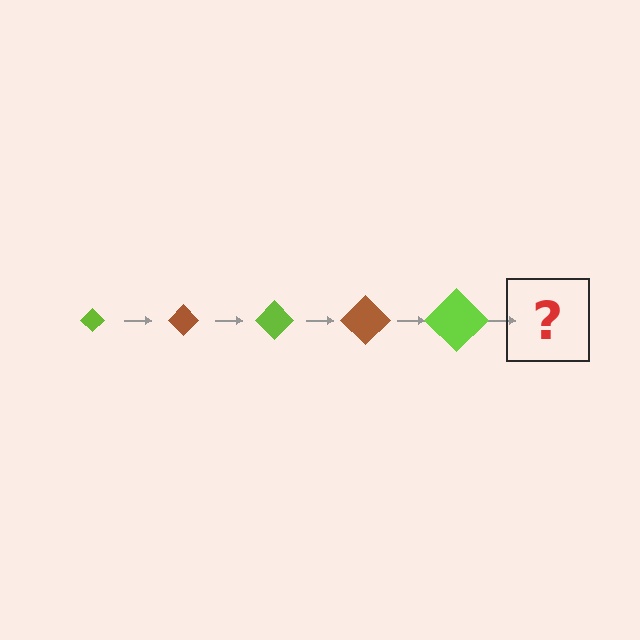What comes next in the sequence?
The next element should be a brown diamond, larger than the previous one.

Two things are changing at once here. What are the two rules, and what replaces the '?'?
The two rules are that the diamond grows larger each step and the color cycles through lime and brown. The '?' should be a brown diamond, larger than the previous one.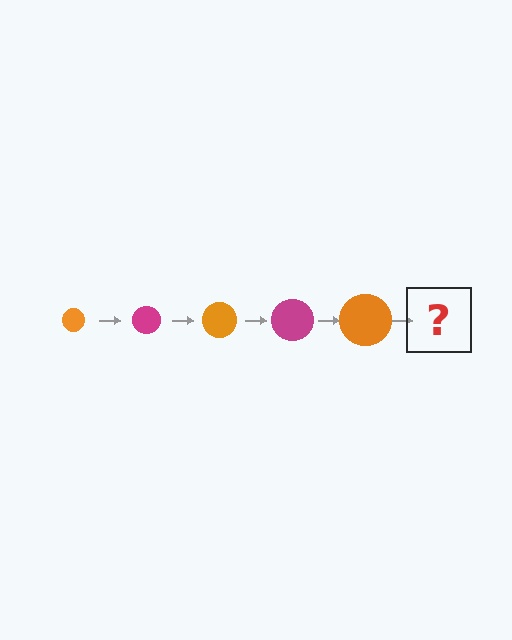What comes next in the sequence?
The next element should be a magenta circle, larger than the previous one.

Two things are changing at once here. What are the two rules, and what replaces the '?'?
The two rules are that the circle grows larger each step and the color cycles through orange and magenta. The '?' should be a magenta circle, larger than the previous one.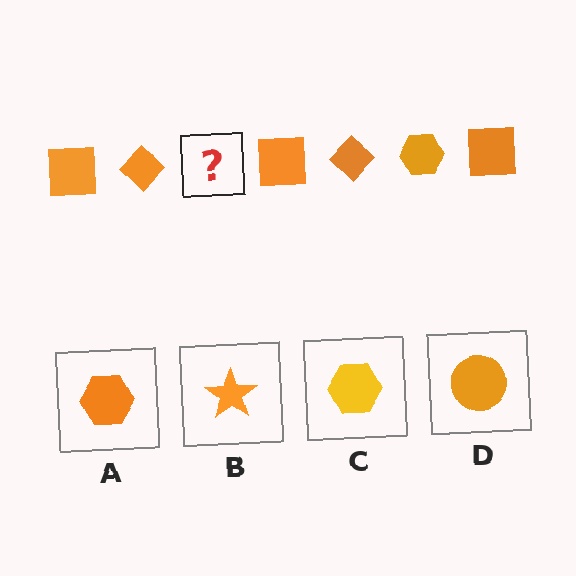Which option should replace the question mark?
Option A.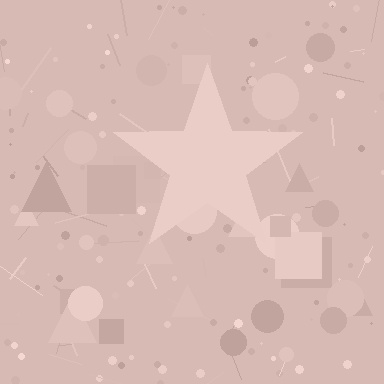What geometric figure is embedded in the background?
A star is embedded in the background.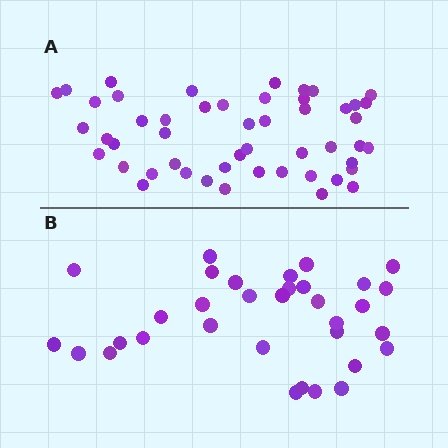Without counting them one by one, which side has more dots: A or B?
Region A (the top region) has more dots.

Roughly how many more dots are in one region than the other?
Region A has approximately 15 more dots than region B.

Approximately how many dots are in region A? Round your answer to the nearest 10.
About 50 dots.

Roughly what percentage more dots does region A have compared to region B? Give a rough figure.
About 50% more.